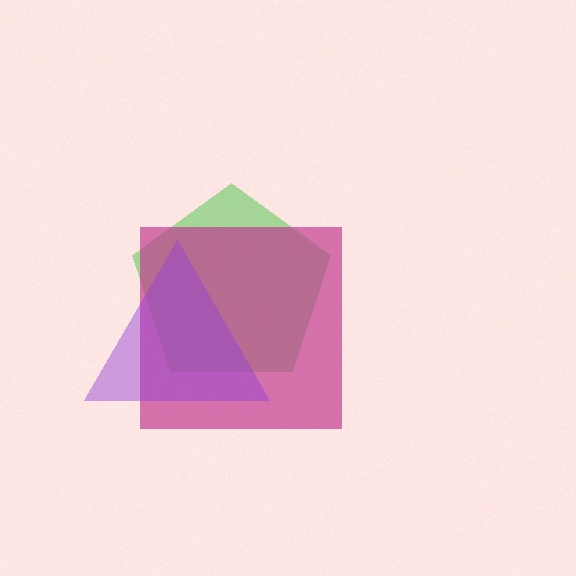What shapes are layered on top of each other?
The layered shapes are: a green pentagon, a magenta square, a purple triangle.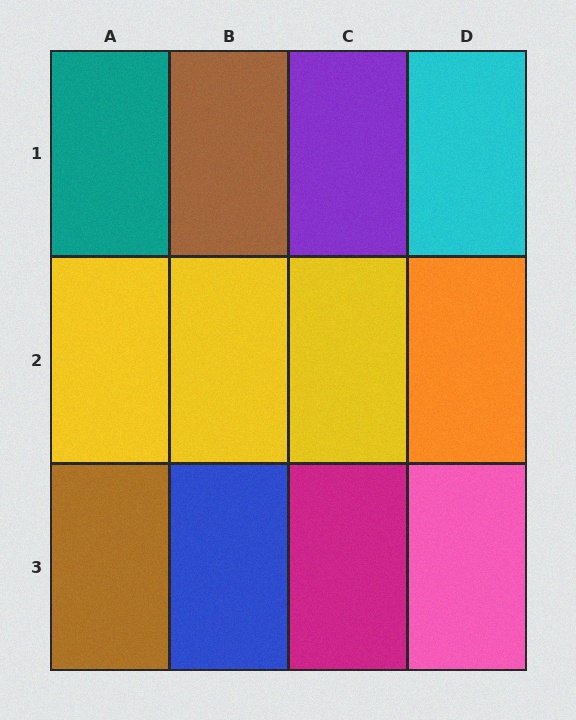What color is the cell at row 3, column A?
Brown.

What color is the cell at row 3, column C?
Magenta.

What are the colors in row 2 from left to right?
Yellow, yellow, yellow, orange.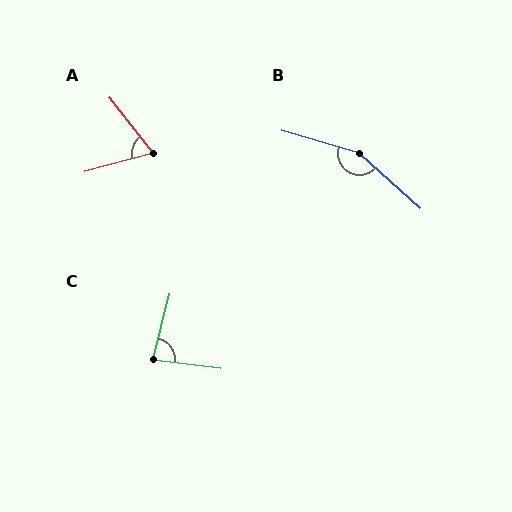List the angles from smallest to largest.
A (67°), C (83°), B (155°).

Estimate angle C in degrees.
Approximately 83 degrees.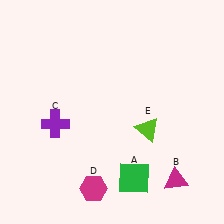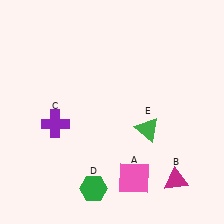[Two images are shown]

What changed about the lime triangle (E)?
In Image 1, E is lime. In Image 2, it changed to green.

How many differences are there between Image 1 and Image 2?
There are 3 differences between the two images.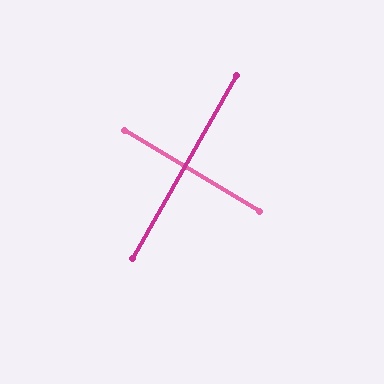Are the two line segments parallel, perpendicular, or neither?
Perpendicular — they meet at approximately 88°.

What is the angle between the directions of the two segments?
Approximately 88 degrees.